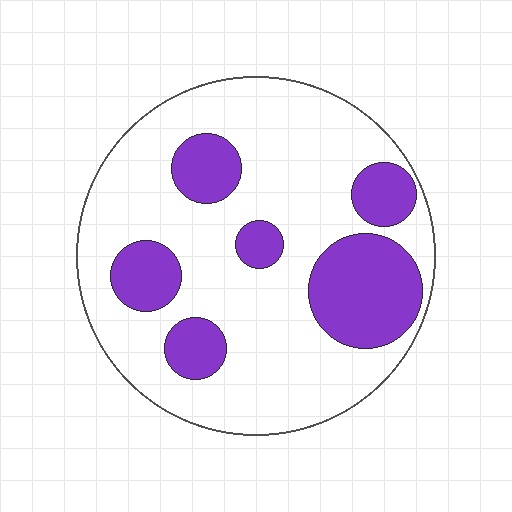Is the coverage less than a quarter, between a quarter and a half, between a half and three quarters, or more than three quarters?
Between a quarter and a half.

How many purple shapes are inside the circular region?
6.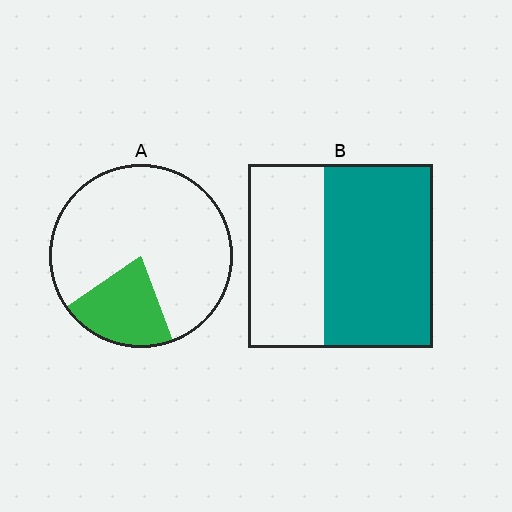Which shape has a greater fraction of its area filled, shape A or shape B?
Shape B.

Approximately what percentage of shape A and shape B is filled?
A is approximately 20% and B is approximately 60%.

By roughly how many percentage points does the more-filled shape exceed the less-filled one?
By roughly 40 percentage points (B over A).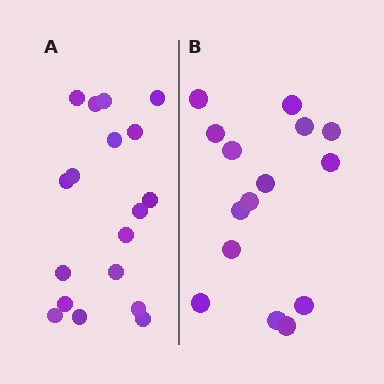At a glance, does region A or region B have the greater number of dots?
Region A (the left region) has more dots.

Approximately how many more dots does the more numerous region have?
Region A has just a few more — roughly 2 or 3 more dots than region B.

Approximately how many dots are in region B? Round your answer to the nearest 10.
About 20 dots. (The exact count is 15, which rounds to 20.)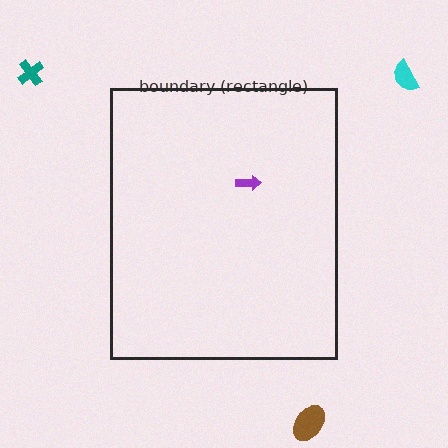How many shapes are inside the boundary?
1 inside, 3 outside.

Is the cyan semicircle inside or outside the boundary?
Outside.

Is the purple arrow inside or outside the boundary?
Inside.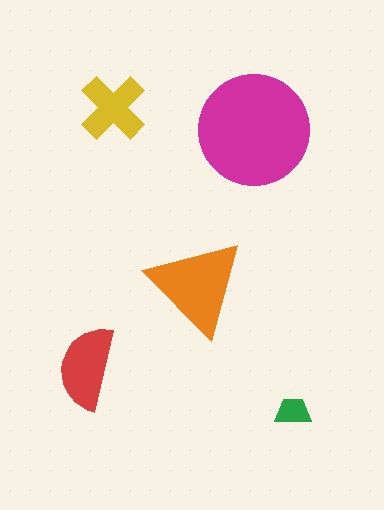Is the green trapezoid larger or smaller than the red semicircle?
Smaller.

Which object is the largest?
The magenta circle.